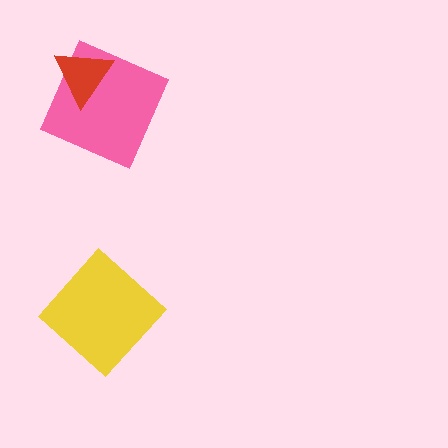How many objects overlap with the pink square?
1 object overlaps with the pink square.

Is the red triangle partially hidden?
No, no other shape covers it.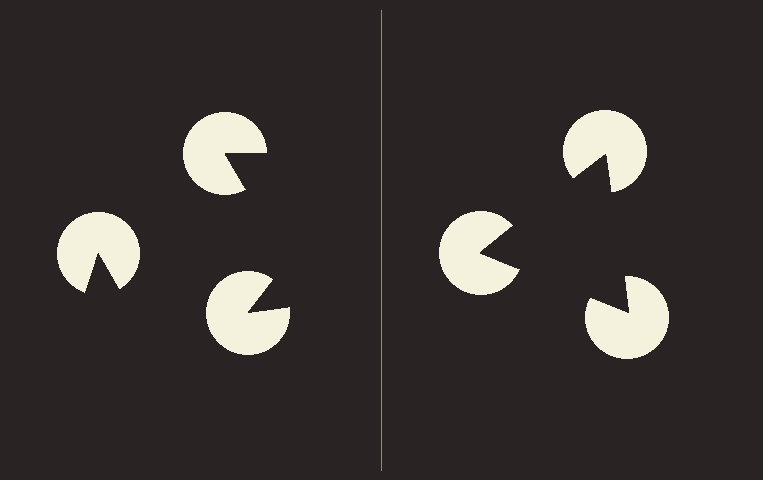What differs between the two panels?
The pac-man discs are positioned identically on both sides; only the wedge orientations differ. On the right they align to a triangle; on the left they are misaligned.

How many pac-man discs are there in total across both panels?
6 — 3 on each side.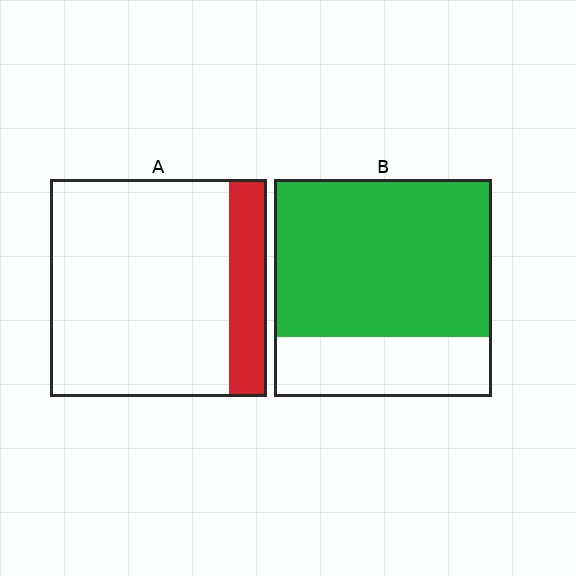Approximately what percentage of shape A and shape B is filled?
A is approximately 20% and B is approximately 70%.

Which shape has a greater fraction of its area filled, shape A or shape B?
Shape B.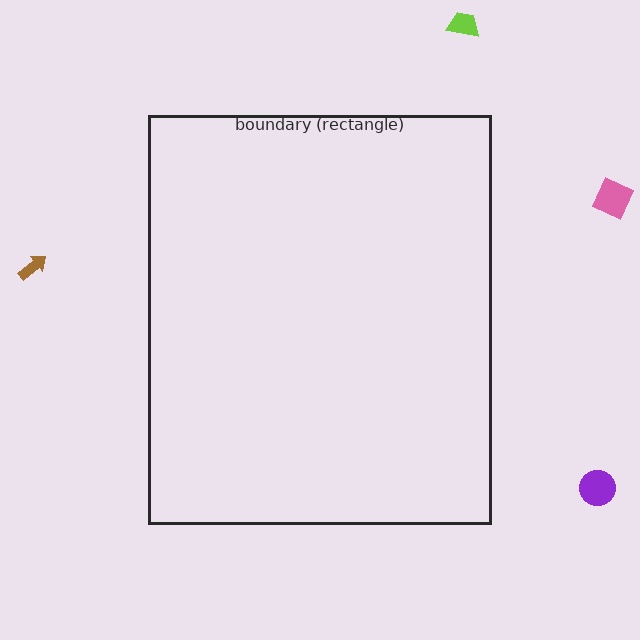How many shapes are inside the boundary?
0 inside, 4 outside.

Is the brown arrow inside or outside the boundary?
Outside.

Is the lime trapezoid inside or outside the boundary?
Outside.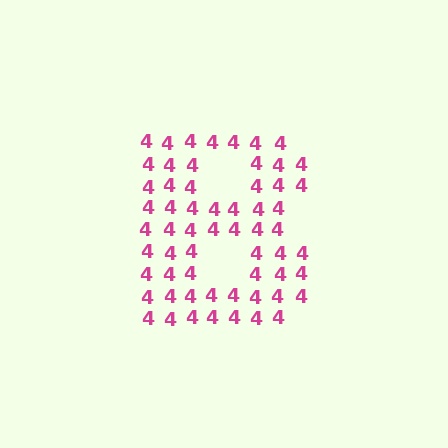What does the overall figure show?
The overall figure shows the letter B.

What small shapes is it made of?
It is made of small digit 4's.